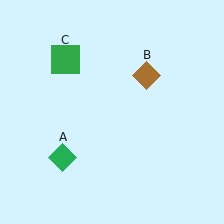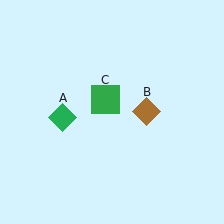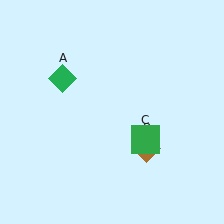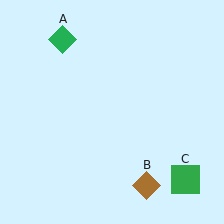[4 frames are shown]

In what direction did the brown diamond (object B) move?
The brown diamond (object B) moved down.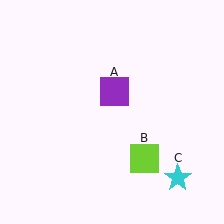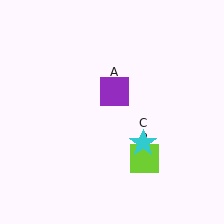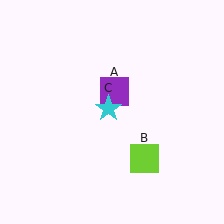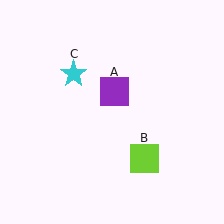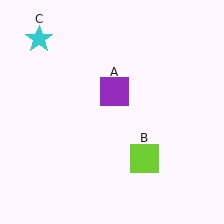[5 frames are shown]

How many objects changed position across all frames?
1 object changed position: cyan star (object C).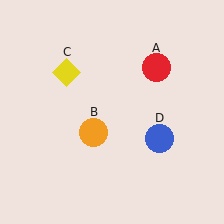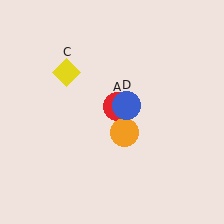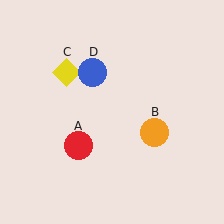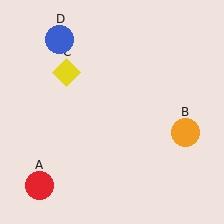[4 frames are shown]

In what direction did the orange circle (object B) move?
The orange circle (object B) moved right.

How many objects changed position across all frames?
3 objects changed position: red circle (object A), orange circle (object B), blue circle (object D).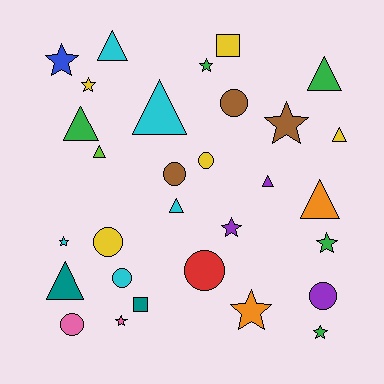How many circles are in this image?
There are 8 circles.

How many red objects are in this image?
There is 1 red object.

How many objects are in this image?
There are 30 objects.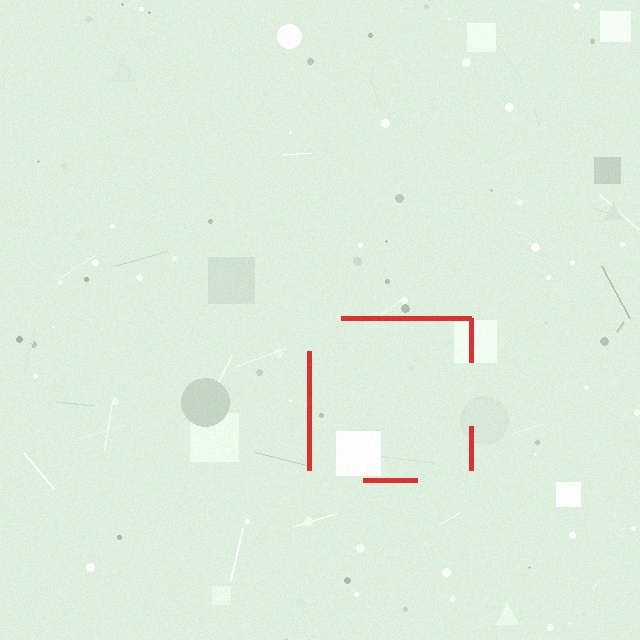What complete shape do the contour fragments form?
The contour fragments form a square.